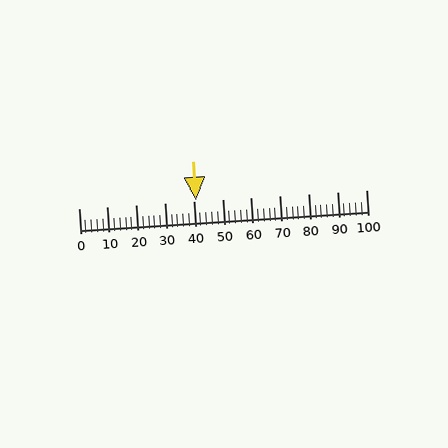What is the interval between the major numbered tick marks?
The major tick marks are spaced 10 units apart.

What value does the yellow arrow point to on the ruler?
The yellow arrow points to approximately 41.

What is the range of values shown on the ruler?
The ruler shows values from 0 to 100.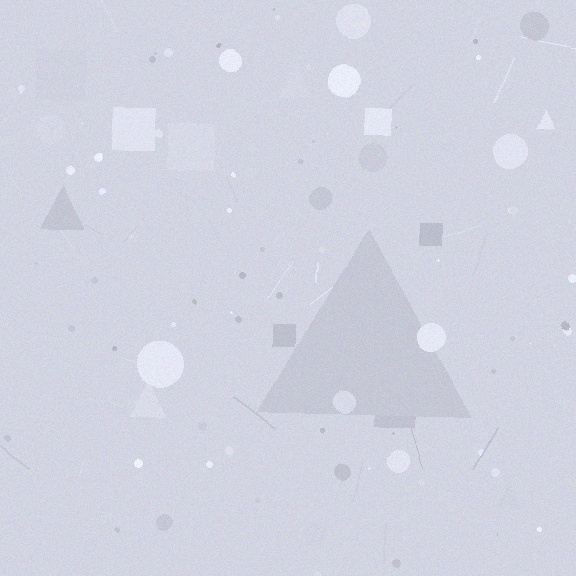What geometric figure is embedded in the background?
A triangle is embedded in the background.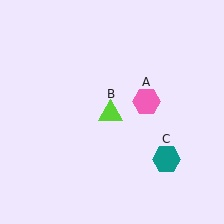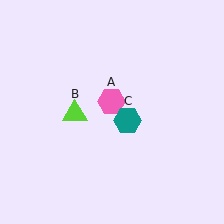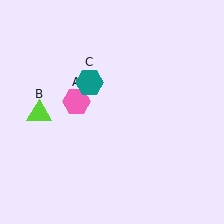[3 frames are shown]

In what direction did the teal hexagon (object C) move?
The teal hexagon (object C) moved up and to the left.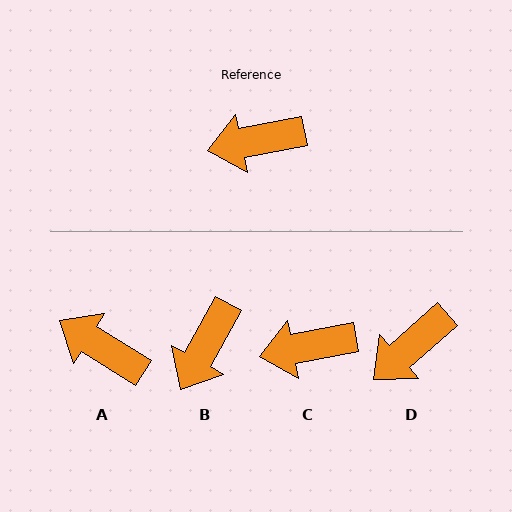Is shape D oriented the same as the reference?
No, it is off by about 30 degrees.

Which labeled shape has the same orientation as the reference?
C.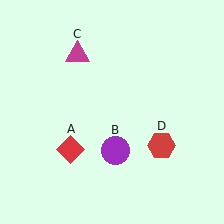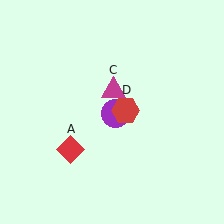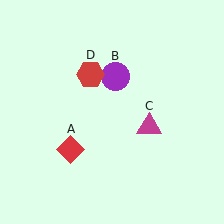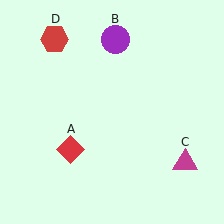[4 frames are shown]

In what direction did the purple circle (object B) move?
The purple circle (object B) moved up.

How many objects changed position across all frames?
3 objects changed position: purple circle (object B), magenta triangle (object C), red hexagon (object D).